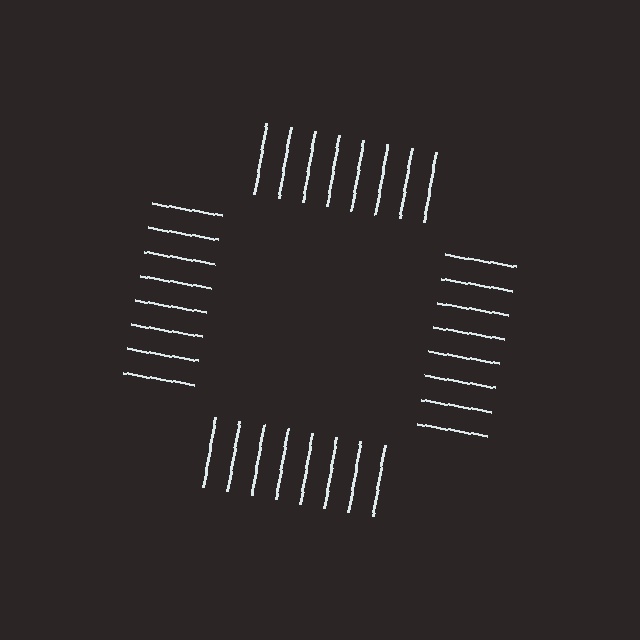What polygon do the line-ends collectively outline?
An illusory square — the line segments terminate on its edges but no continuous stroke is drawn.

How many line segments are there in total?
32 — 8 along each of the 4 edges.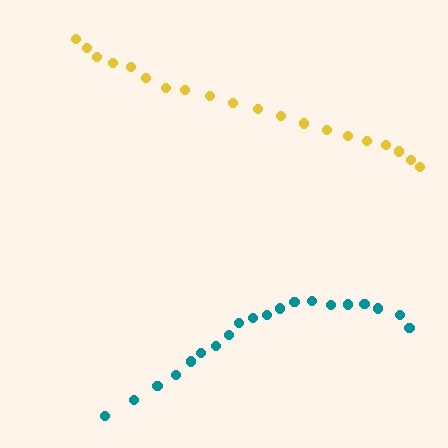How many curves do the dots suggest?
There are 2 distinct paths.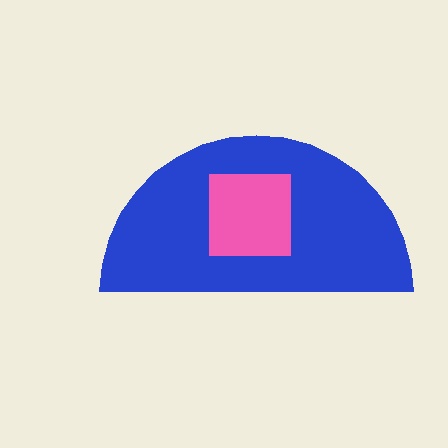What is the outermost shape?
The blue semicircle.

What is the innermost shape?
The pink square.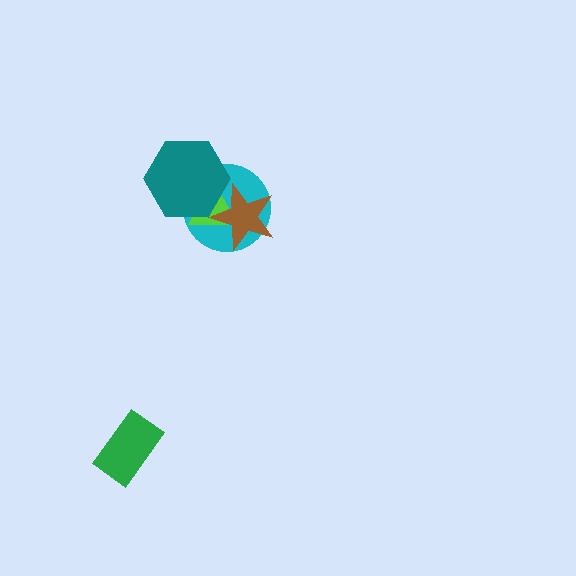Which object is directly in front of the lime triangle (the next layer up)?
The brown star is directly in front of the lime triangle.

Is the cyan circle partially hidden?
Yes, it is partially covered by another shape.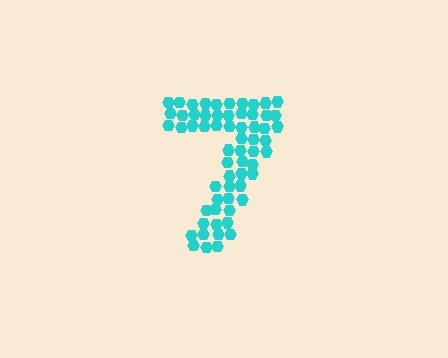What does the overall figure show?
The overall figure shows the digit 7.